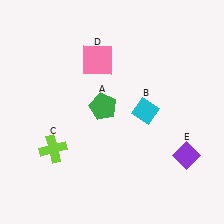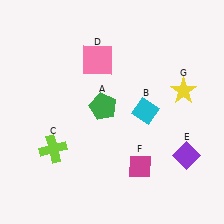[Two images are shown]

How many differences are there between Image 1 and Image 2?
There are 2 differences between the two images.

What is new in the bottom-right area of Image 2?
A magenta diamond (F) was added in the bottom-right area of Image 2.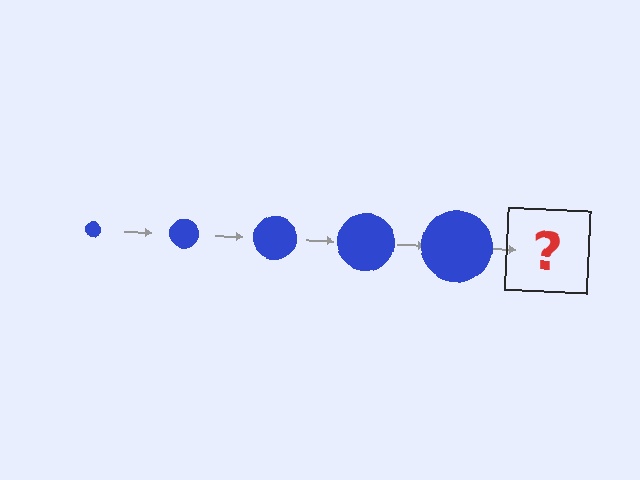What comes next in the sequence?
The next element should be a blue circle, larger than the previous one.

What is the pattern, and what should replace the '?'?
The pattern is that the circle gets progressively larger each step. The '?' should be a blue circle, larger than the previous one.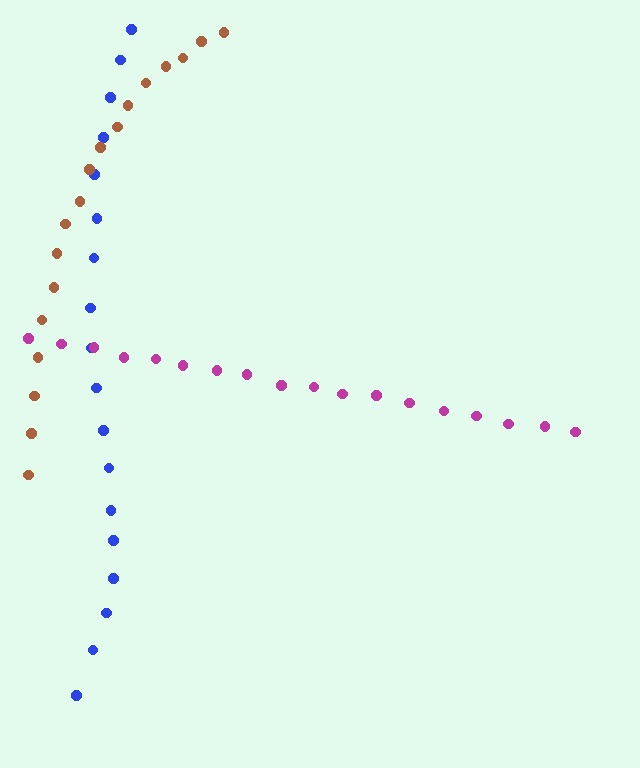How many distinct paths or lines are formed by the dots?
There are 3 distinct paths.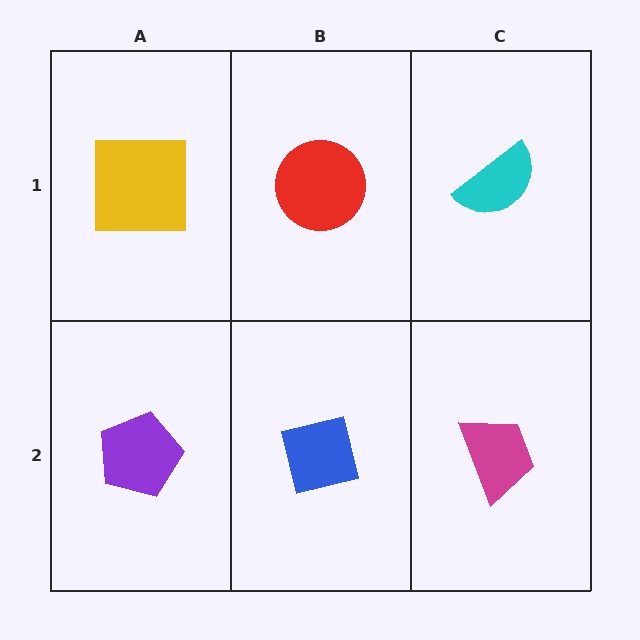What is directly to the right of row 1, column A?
A red circle.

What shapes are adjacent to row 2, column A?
A yellow square (row 1, column A), a blue square (row 2, column B).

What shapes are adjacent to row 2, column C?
A cyan semicircle (row 1, column C), a blue square (row 2, column B).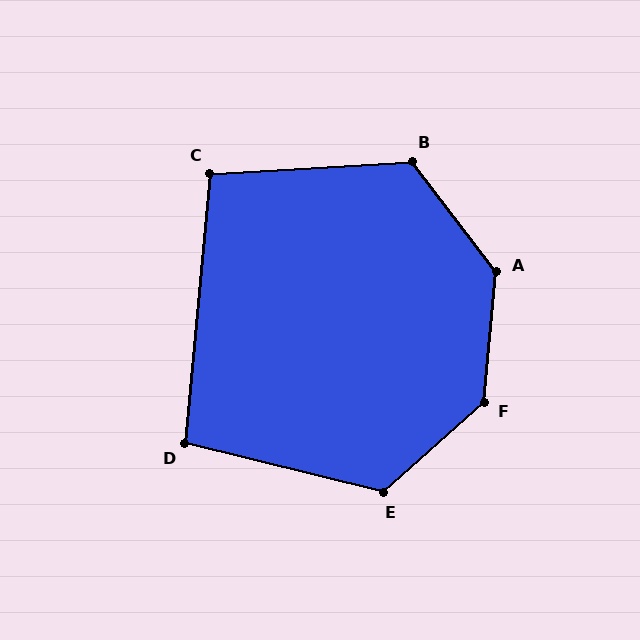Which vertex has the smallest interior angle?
D, at approximately 98 degrees.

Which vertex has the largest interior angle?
F, at approximately 137 degrees.